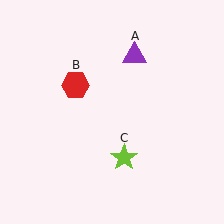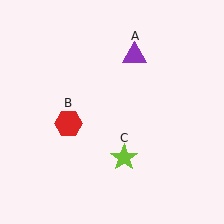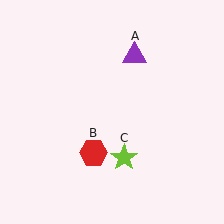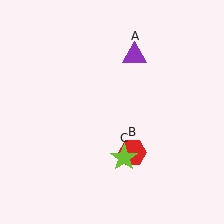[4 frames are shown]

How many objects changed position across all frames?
1 object changed position: red hexagon (object B).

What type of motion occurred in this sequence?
The red hexagon (object B) rotated counterclockwise around the center of the scene.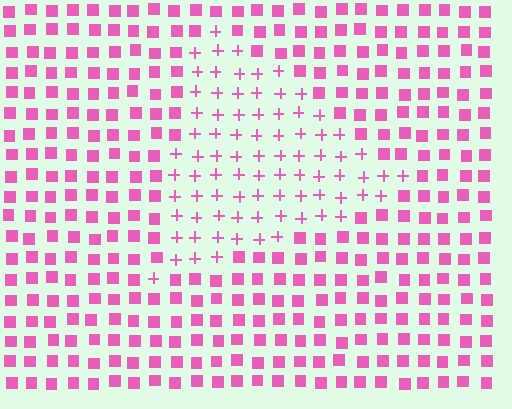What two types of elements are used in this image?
The image uses plus signs inside the triangle region and squares outside it.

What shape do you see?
I see a triangle.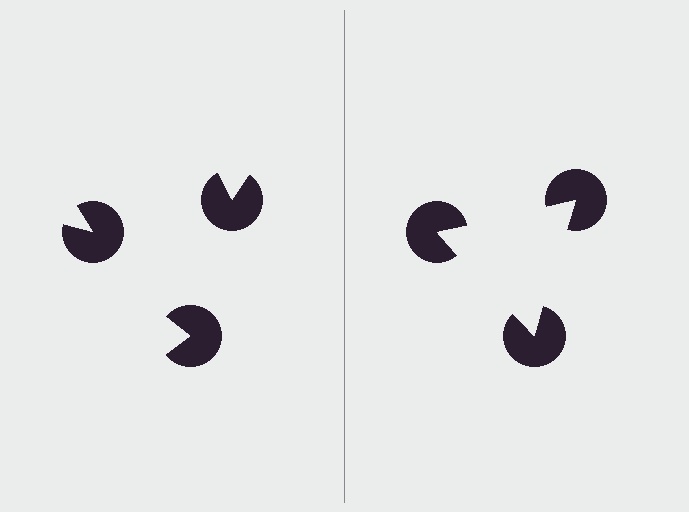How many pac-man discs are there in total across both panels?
6 — 3 on each side.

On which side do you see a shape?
An illusory triangle appears on the right side. On the left side the wedge cuts are rotated, so no coherent shape forms.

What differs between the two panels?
The pac-man discs are positioned identically on both sides; only the wedge orientations differ. On the right they align to a triangle; on the left they are misaligned.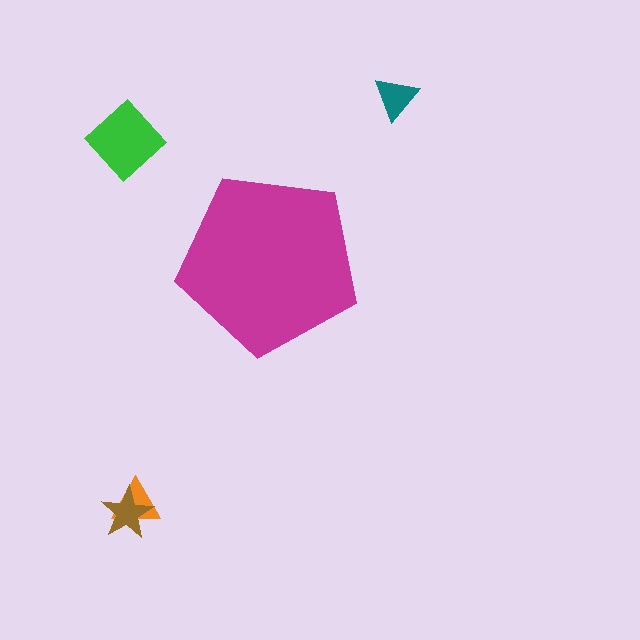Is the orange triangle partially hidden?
No, the orange triangle is fully visible.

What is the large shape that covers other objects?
A magenta pentagon.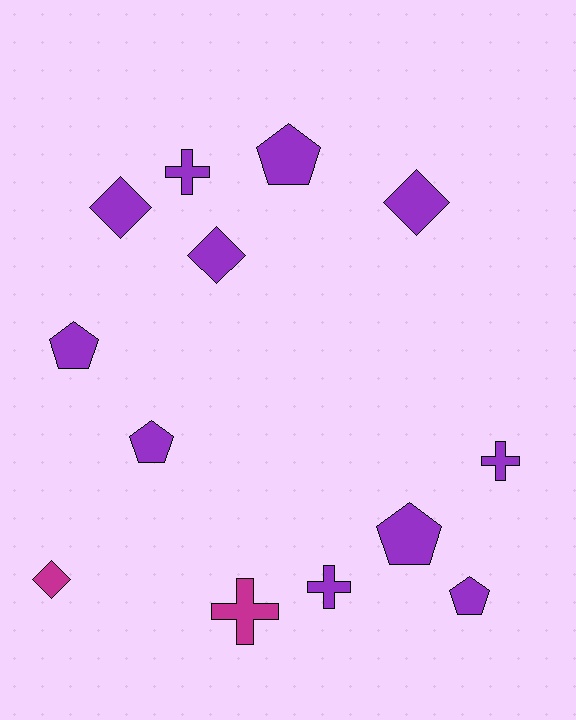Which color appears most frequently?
Purple, with 11 objects.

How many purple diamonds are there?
There are 3 purple diamonds.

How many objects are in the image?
There are 13 objects.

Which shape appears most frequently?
Pentagon, with 5 objects.